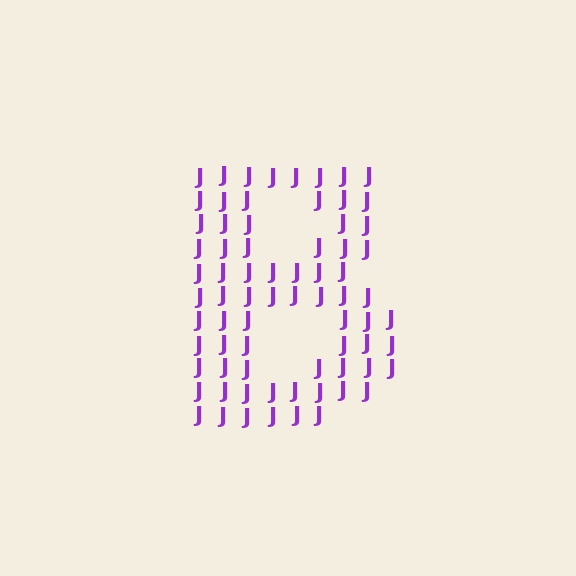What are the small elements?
The small elements are letter J's.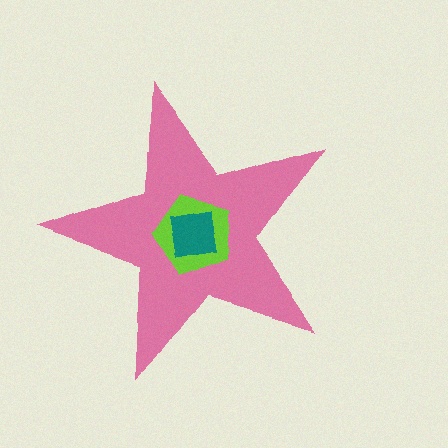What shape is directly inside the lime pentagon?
The teal square.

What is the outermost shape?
The pink star.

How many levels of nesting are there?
3.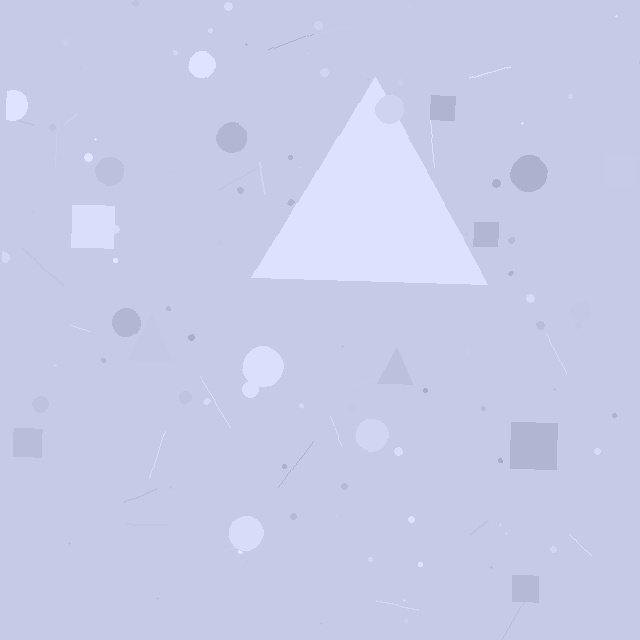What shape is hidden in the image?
A triangle is hidden in the image.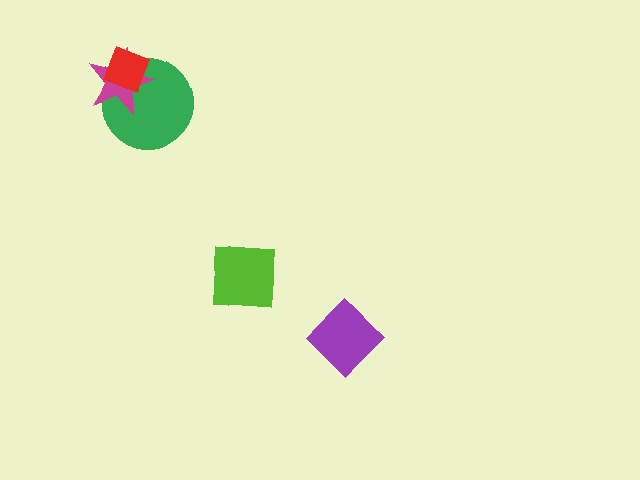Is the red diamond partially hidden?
No, no other shape covers it.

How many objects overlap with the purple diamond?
0 objects overlap with the purple diamond.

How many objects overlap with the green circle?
2 objects overlap with the green circle.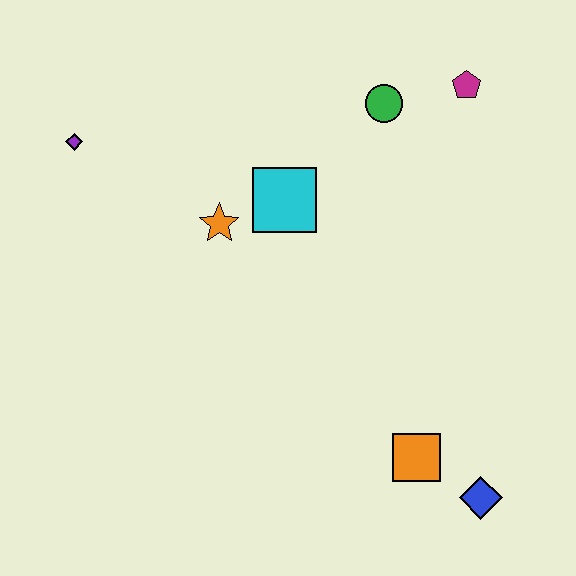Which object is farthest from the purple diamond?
The blue diamond is farthest from the purple diamond.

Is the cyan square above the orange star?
Yes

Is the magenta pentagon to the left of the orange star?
No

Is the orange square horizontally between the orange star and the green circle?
No